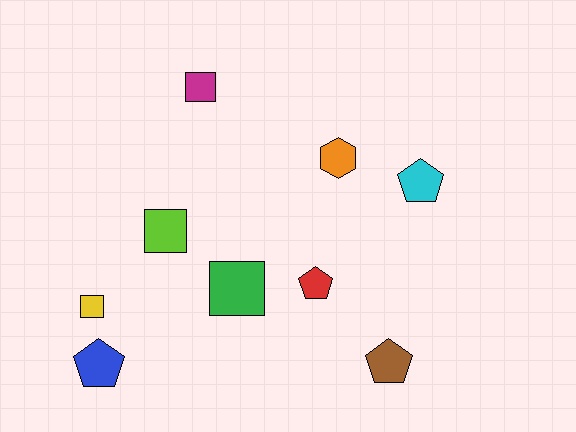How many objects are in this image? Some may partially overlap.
There are 9 objects.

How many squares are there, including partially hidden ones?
There are 4 squares.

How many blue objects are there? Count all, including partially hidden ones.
There is 1 blue object.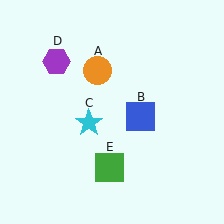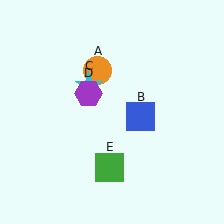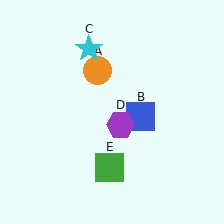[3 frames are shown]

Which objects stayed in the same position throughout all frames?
Orange circle (object A) and blue square (object B) and green square (object E) remained stationary.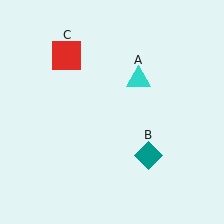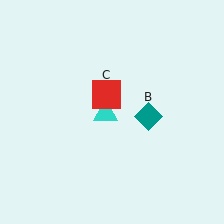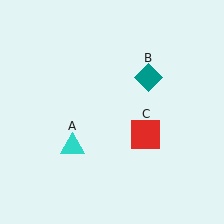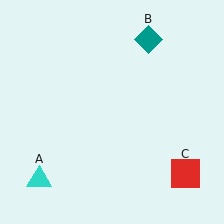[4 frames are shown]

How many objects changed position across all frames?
3 objects changed position: cyan triangle (object A), teal diamond (object B), red square (object C).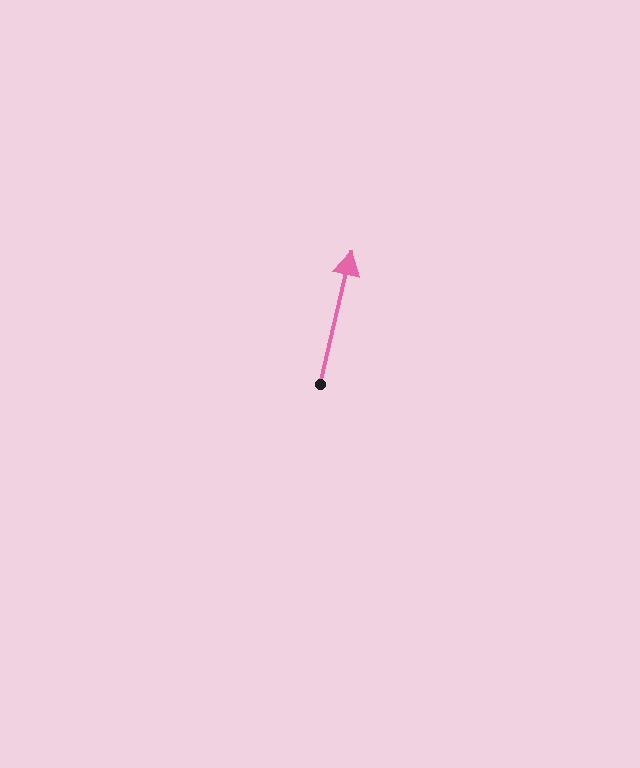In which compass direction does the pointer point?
North.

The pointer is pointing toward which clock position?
Roughly 12 o'clock.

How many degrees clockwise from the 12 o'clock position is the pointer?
Approximately 13 degrees.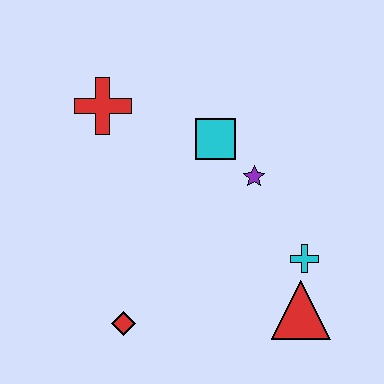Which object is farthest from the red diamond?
The red cross is farthest from the red diamond.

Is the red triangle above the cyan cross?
No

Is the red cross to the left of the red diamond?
Yes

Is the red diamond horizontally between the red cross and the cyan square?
Yes